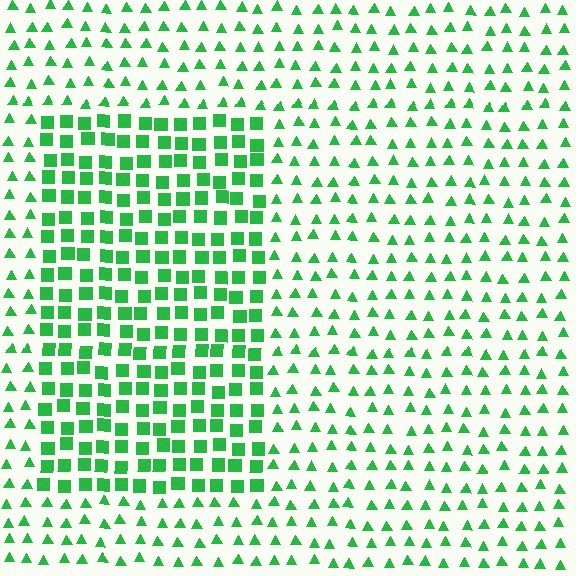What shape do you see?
I see a rectangle.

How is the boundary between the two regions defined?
The boundary is defined by a change in element shape: squares inside vs. triangles outside. All elements share the same color and spacing.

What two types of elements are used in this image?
The image uses squares inside the rectangle region and triangles outside it.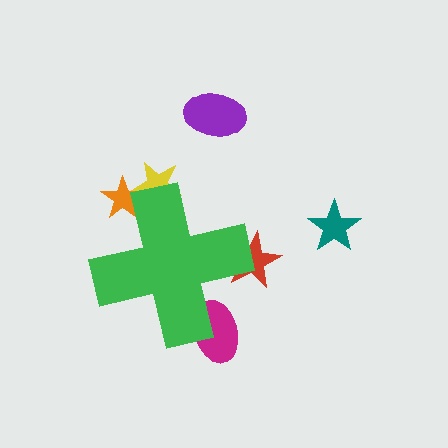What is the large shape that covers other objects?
A green cross.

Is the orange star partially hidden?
Yes, the orange star is partially hidden behind the green cross.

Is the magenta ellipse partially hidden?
Yes, the magenta ellipse is partially hidden behind the green cross.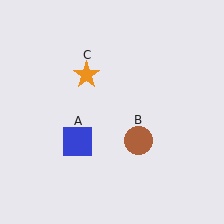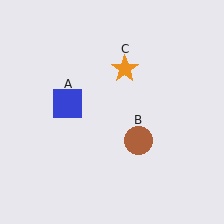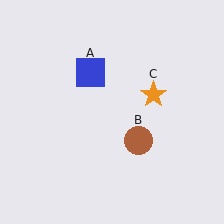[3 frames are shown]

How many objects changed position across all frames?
2 objects changed position: blue square (object A), orange star (object C).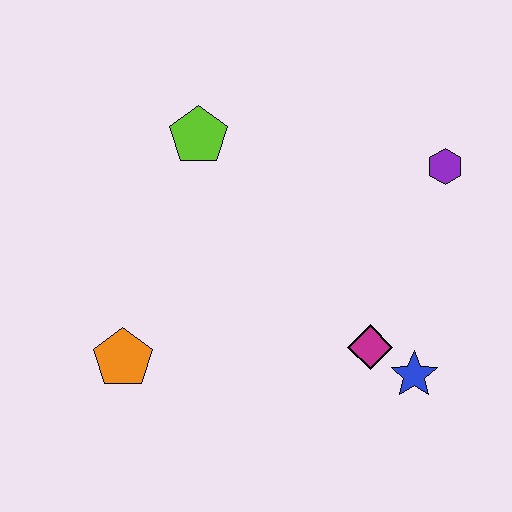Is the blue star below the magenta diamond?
Yes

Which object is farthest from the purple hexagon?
The orange pentagon is farthest from the purple hexagon.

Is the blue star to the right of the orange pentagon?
Yes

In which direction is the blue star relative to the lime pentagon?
The blue star is below the lime pentagon.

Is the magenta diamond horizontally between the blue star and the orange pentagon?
Yes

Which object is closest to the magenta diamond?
The blue star is closest to the magenta diamond.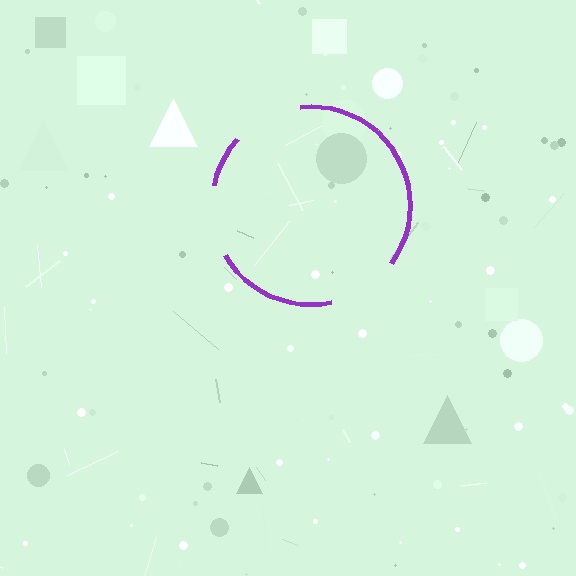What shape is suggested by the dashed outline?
The dashed outline suggests a circle.